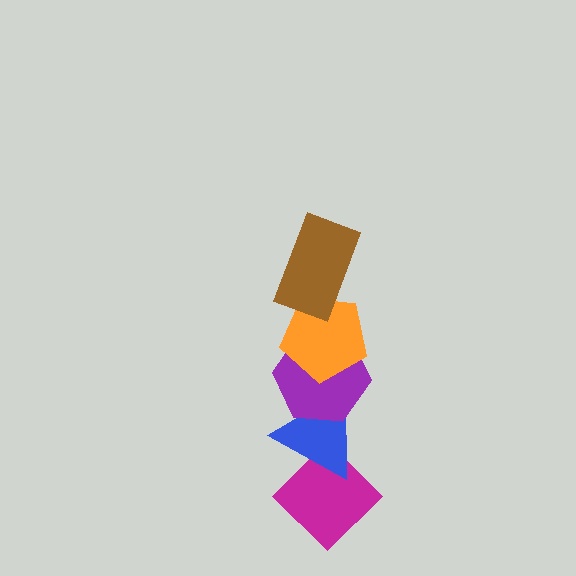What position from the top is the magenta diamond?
The magenta diamond is 5th from the top.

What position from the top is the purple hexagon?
The purple hexagon is 3rd from the top.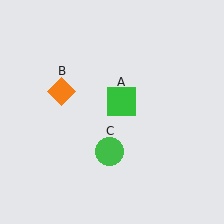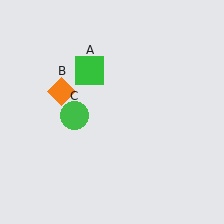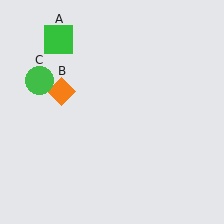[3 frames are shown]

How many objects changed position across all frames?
2 objects changed position: green square (object A), green circle (object C).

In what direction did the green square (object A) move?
The green square (object A) moved up and to the left.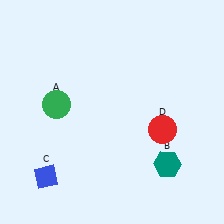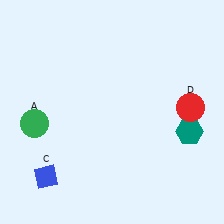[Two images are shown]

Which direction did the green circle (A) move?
The green circle (A) moved left.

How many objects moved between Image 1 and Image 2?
3 objects moved between the two images.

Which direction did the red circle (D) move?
The red circle (D) moved right.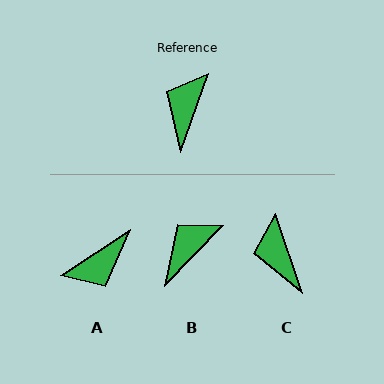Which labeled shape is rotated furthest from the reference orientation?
A, about 142 degrees away.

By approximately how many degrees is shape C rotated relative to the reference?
Approximately 38 degrees counter-clockwise.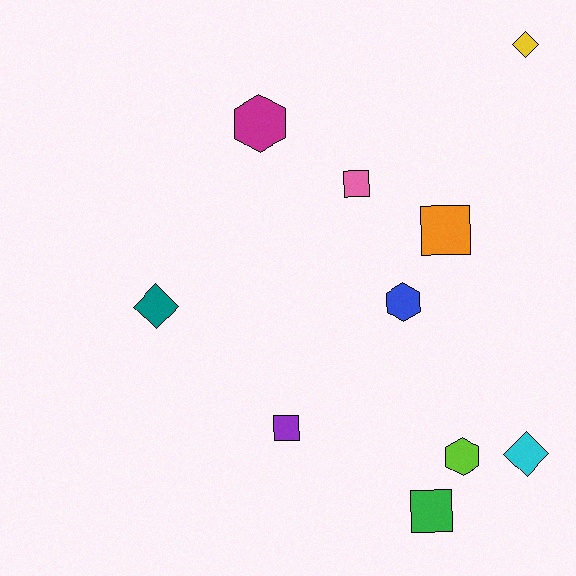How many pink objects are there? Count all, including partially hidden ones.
There is 1 pink object.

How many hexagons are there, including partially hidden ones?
There are 3 hexagons.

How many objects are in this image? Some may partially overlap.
There are 10 objects.